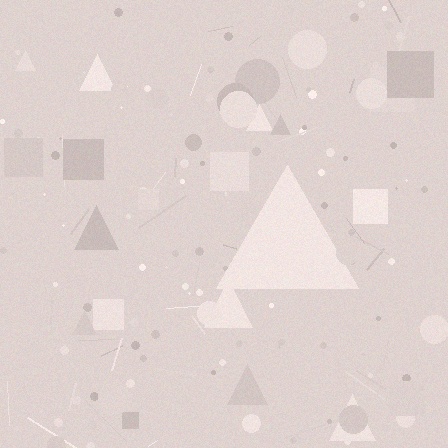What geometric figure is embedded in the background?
A triangle is embedded in the background.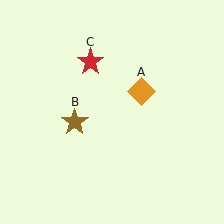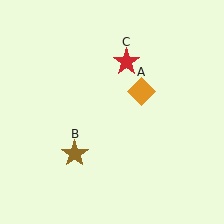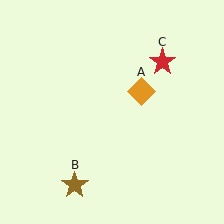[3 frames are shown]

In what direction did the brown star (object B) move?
The brown star (object B) moved down.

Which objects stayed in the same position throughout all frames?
Orange diamond (object A) remained stationary.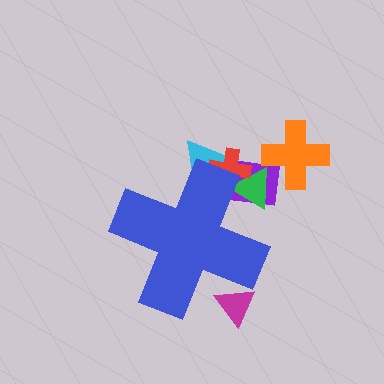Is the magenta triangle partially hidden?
Yes, the magenta triangle is partially hidden behind the blue cross.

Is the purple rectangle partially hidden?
Yes, the purple rectangle is partially hidden behind the blue cross.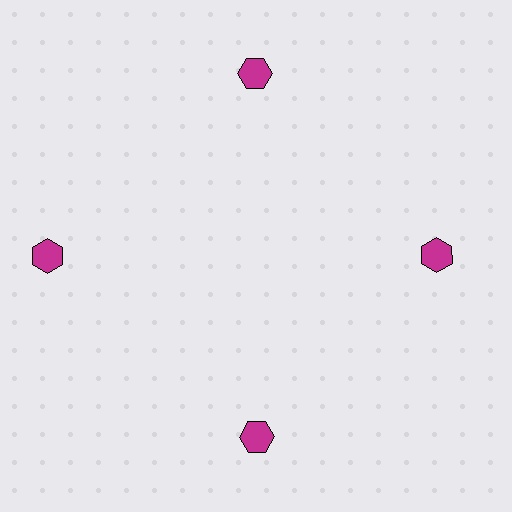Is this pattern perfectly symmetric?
No. The 4 magenta hexagons are arranged in a ring, but one element near the 9 o'clock position is pushed outward from the center, breaking the 4-fold rotational symmetry.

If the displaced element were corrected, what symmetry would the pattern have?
It would have 4-fold rotational symmetry — the pattern would map onto itself every 90 degrees.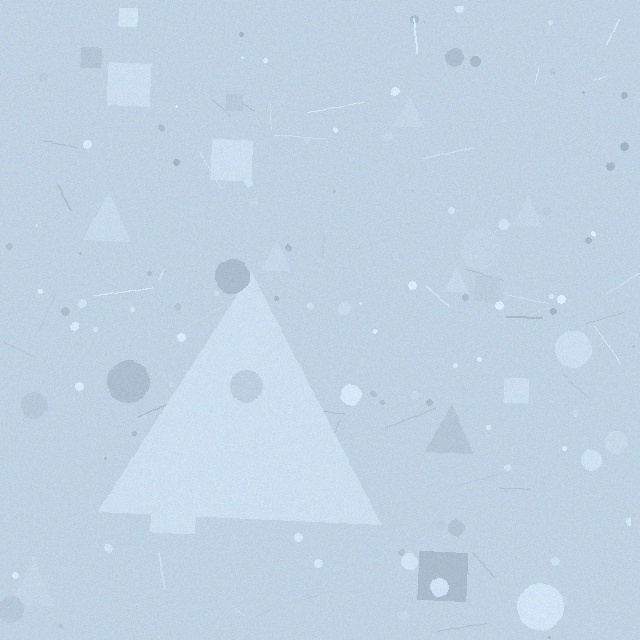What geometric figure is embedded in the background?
A triangle is embedded in the background.